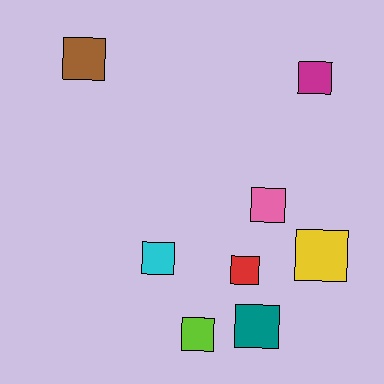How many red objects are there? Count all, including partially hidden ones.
There is 1 red object.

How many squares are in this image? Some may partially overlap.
There are 8 squares.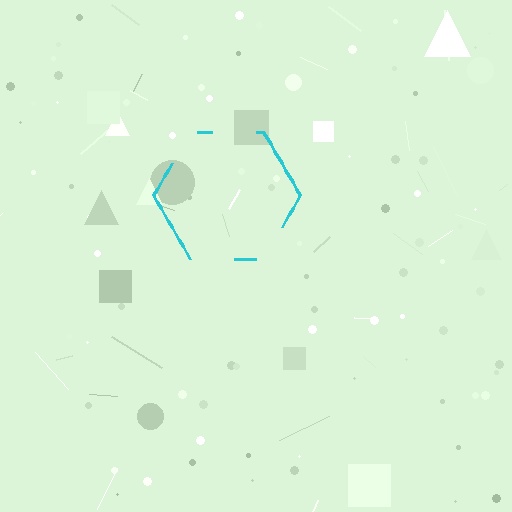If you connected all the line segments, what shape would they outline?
They would outline a hexagon.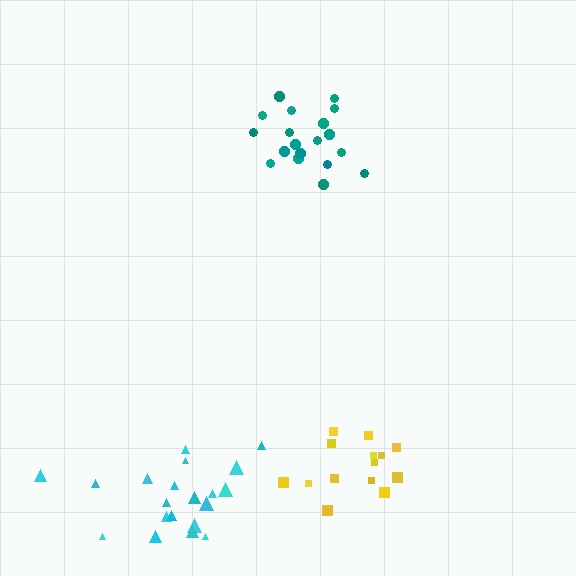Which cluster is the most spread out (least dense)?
Yellow.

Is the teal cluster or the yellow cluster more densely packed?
Teal.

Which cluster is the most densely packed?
Teal.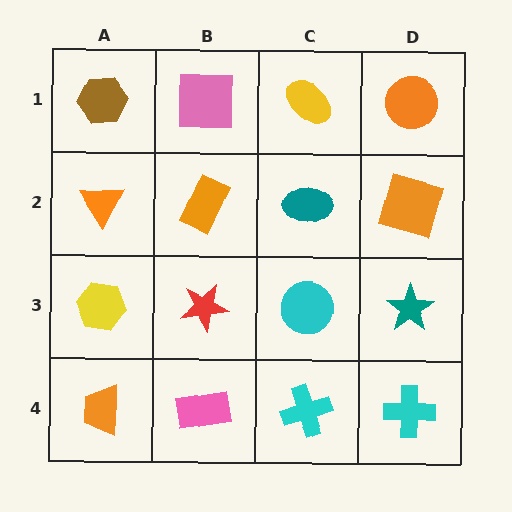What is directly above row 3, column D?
An orange square.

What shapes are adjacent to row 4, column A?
A yellow hexagon (row 3, column A), a pink rectangle (row 4, column B).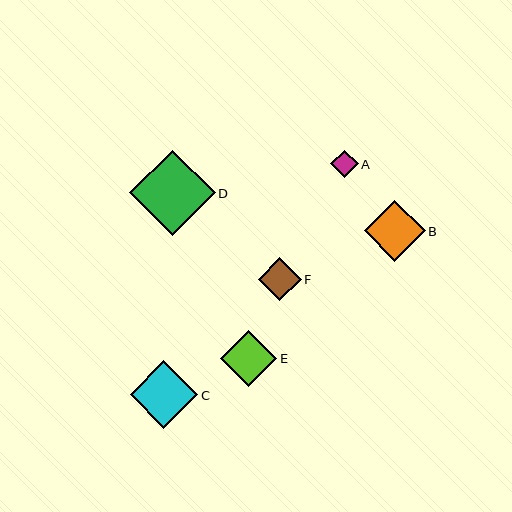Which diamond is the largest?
Diamond D is the largest with a size of approximately 85 pixels.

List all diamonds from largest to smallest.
From largest to smallest: D, C, B, E, F, A.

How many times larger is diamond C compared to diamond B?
Diamond C is approximately 1.1 times the size of diamond B.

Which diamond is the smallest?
Diamond A is the smallest with a size of approximately 27 pixels.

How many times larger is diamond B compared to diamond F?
Diamond B is approximately 1.4 times the size of diamond F.